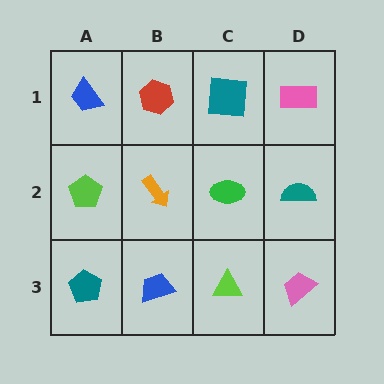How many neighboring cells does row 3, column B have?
3.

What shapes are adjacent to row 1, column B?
An orange arrow (row 2, column B), a blue trapezoid (row 1, column A), a teal square (row 1, column C).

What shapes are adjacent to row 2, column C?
A teal square (row 1, column C), a lime triangle (row 3, column C), an orange arrow (row 2, column B), a teal semicircle (row 2, column D).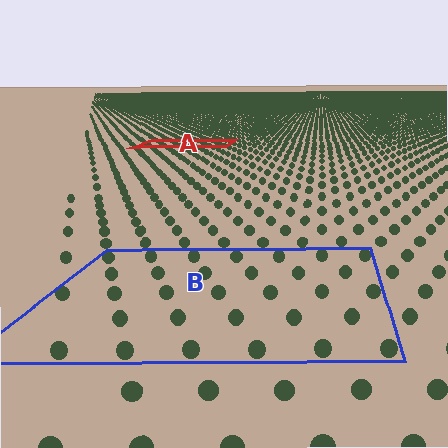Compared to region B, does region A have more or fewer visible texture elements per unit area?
Region A has more texture elements per unit area — they are packed more densely because it is farther away.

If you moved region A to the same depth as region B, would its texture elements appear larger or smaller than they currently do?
They would appear larger. At a closer depth, the same texture elements are projected at a bigger on-screen size.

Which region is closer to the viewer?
Region B is closer. The texture elements there are larger and more spread out.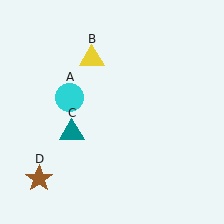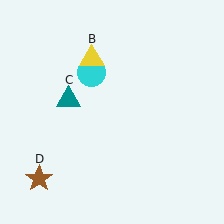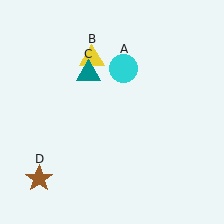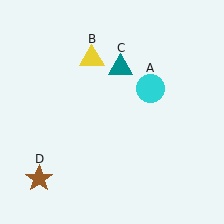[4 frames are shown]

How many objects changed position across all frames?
2 objects changed position: cyan circle (object A), teal triangle (object C).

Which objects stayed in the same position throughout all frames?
Yellow triangle (object B) and brown star (object D) remained stationary.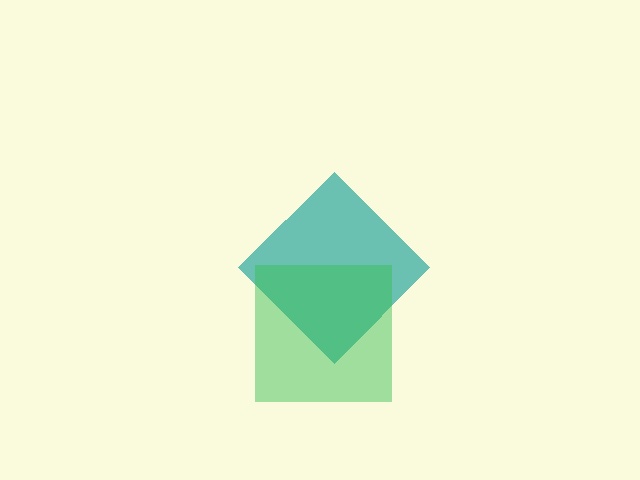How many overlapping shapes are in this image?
There are 2 overlapping shapes in the image.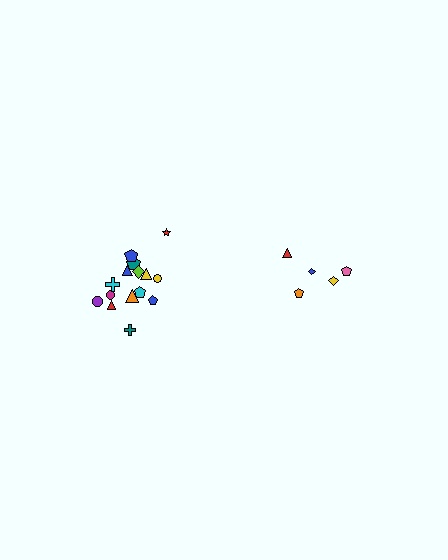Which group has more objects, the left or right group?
The left group.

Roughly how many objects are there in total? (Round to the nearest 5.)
Roughly 20 objects in total.